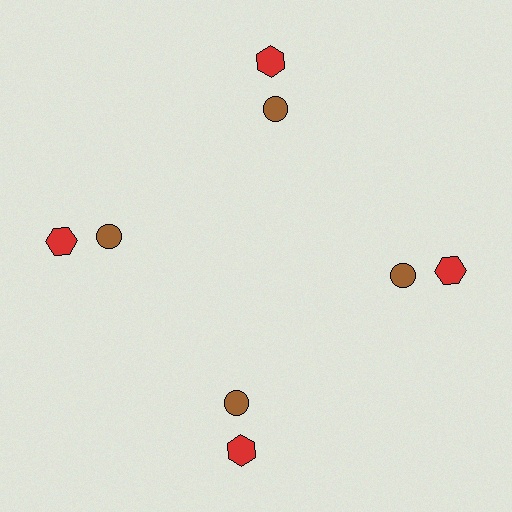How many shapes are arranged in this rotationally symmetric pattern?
There are 8 shapes, arranged in 4 groups of 2.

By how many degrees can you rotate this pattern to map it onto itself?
The pattern maps onto itself every 90 degrees of rotation.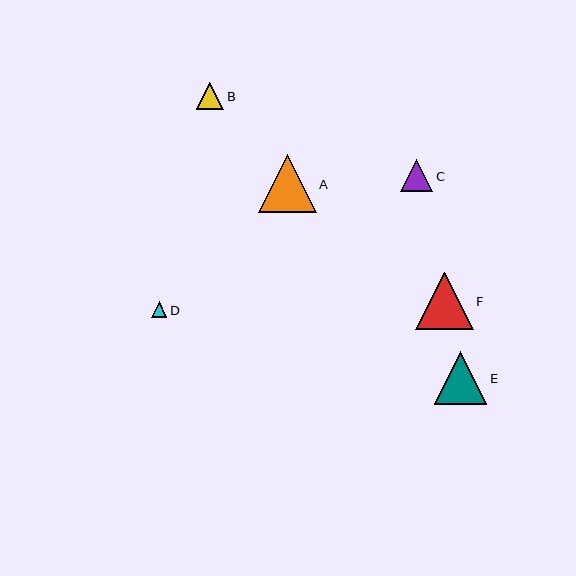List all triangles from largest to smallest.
From largest to smallest: A, F, E, C, B, D.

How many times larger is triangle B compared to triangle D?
Triangle B is approximately 1.8 times the size of triangle D.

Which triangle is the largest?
Triangle A is the largest with a size of approximately 58 pixels.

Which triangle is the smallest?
Triangle D is the smallest with a size of approximately 16 pixels.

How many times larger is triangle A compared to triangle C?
Triangle A is approximately 1.8 times the size of triangle C.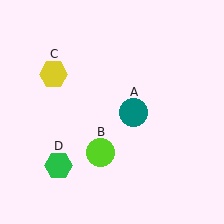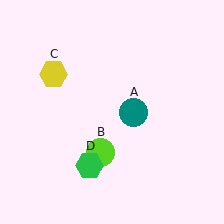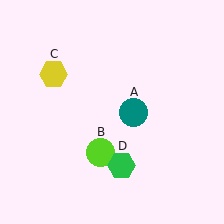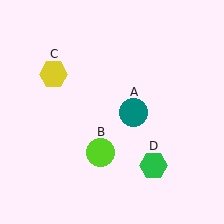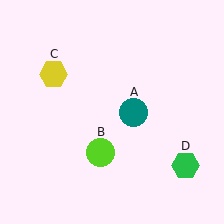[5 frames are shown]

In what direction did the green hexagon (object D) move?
The green hexagon (object D) moved right.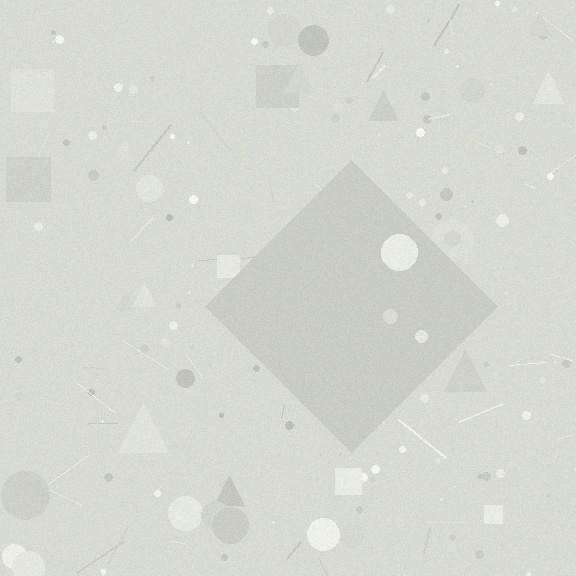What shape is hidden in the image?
A diamond is hidden in the image.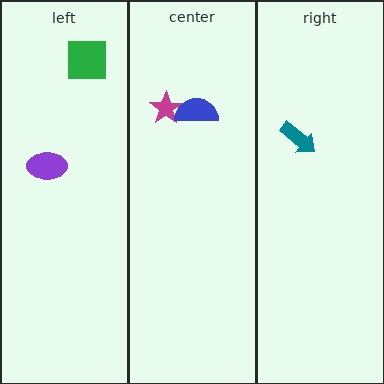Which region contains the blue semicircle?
The center region.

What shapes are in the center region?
The magenta star, the blue semicircle.